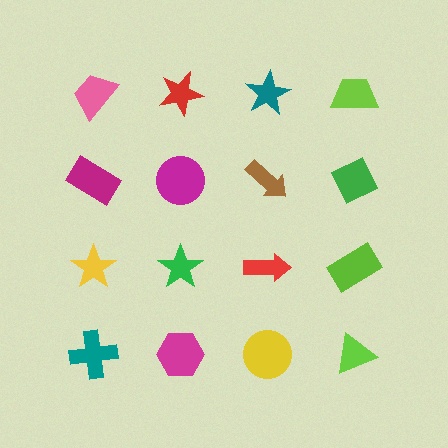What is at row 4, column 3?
A yellow circle.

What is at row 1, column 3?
A teal star.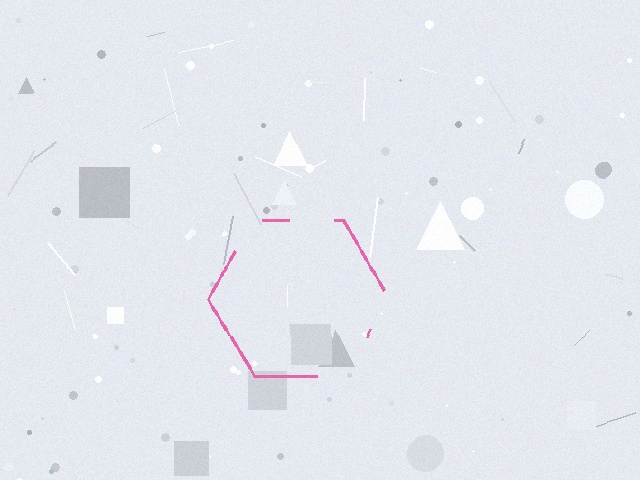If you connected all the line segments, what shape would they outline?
They would outline a hexagon.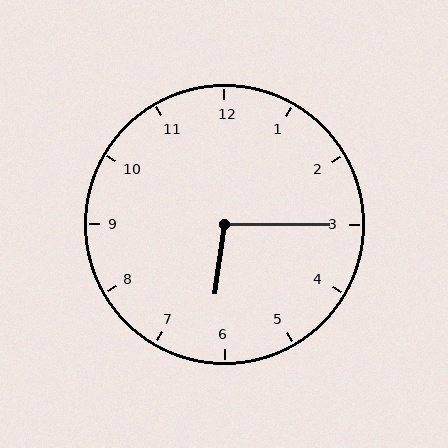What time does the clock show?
6:15.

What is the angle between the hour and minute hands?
Approximately 98 degrees.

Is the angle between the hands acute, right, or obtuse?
It is obtuse.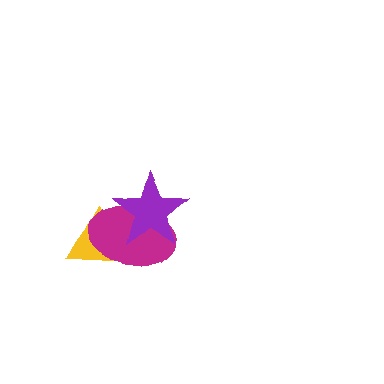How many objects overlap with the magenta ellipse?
2 objects overlap with the magenta ellipse.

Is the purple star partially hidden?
No, no other shape covers it.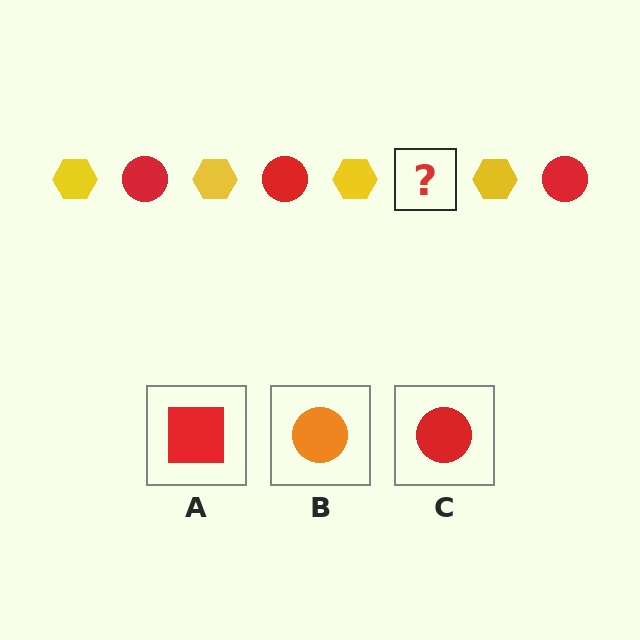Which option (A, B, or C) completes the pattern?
C.